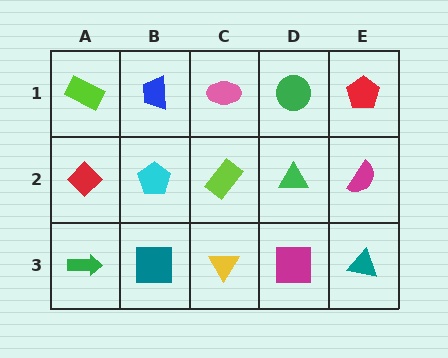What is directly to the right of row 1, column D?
A red pentagon.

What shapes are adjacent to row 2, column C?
A pink ellipse (row 1, column C), a yellow triangle (row 3, column C), a cyan pentagon (row 2, column B), a green triangle (row 2, column D).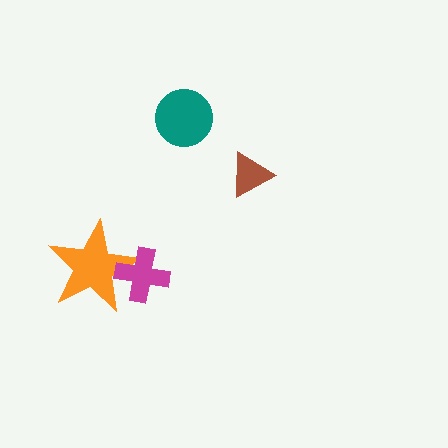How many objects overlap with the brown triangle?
0 objects overlap with the brown triangle.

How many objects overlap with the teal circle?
0 objects overlap with the teal circle.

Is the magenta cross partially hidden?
No, no other shape covers it.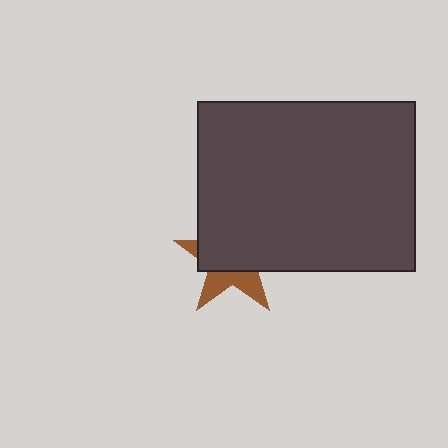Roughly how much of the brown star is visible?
A small part of it is visible (roughly 37%).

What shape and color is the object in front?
The object in front is a dark gray rectangle.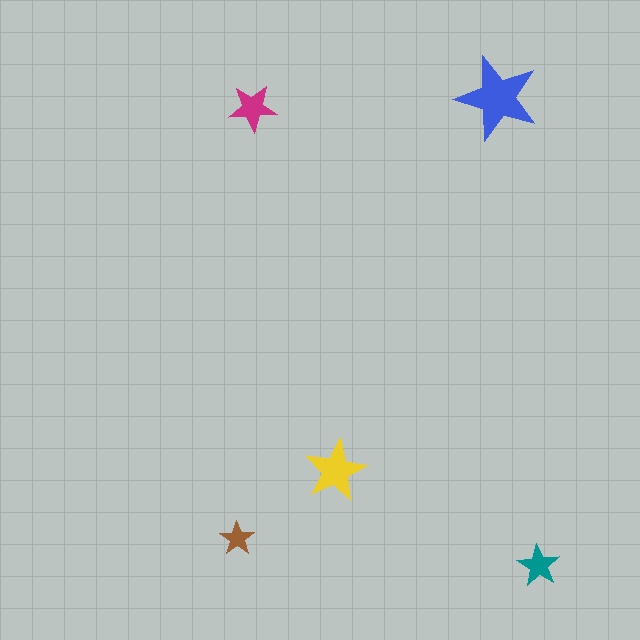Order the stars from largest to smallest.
the blue one, the yellow one, the magenta one, the teal one, the brown one.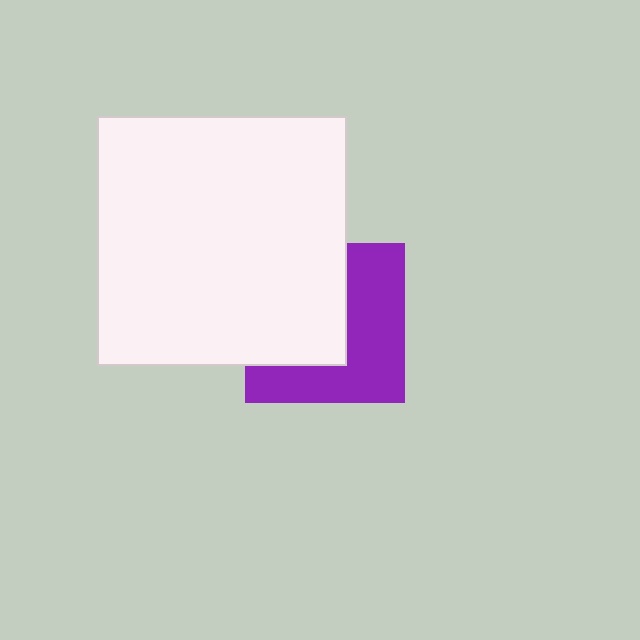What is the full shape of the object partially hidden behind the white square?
The partially hidden object is a purple square.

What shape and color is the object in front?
The object in front is a white square.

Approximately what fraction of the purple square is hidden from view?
Roughly 49% of the purple square is hidden behind the white square.